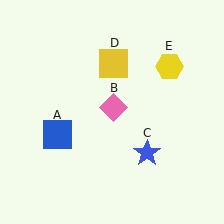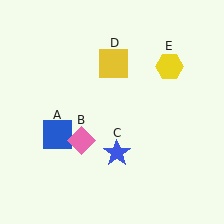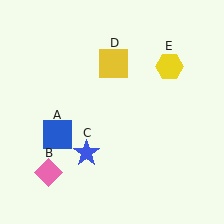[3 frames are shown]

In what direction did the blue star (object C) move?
The blue star (object C) moved left.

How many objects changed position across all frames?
2 objects changed position: pink diamond (object B), blue star (object C).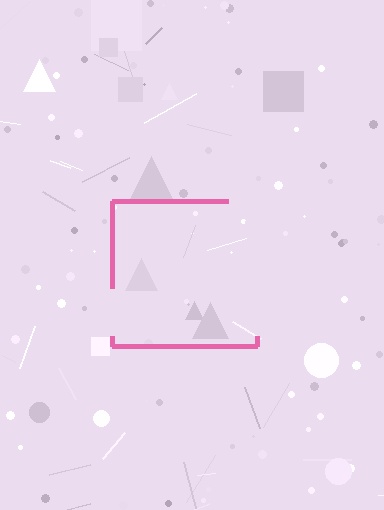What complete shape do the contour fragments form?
The contour fragments form a square.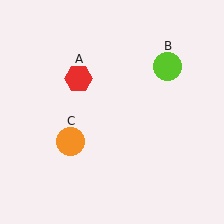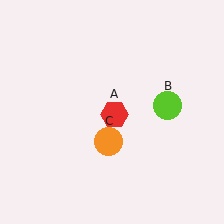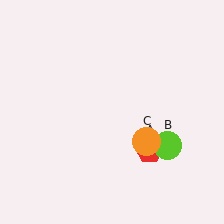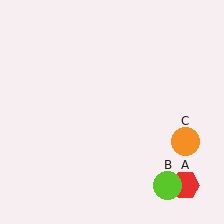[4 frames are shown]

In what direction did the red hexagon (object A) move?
The red hexagon (object A) moved down and to the right.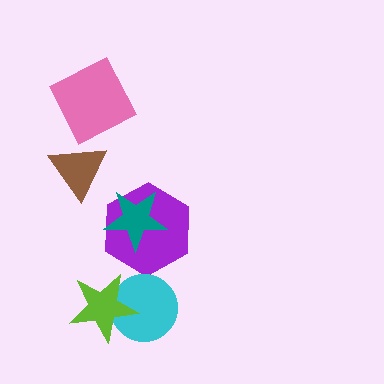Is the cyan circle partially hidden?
Yes, it is partially covered by another shape.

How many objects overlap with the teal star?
1 object overlaps with the teal star.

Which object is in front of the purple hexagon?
The teal star is in front of the purple hexagon.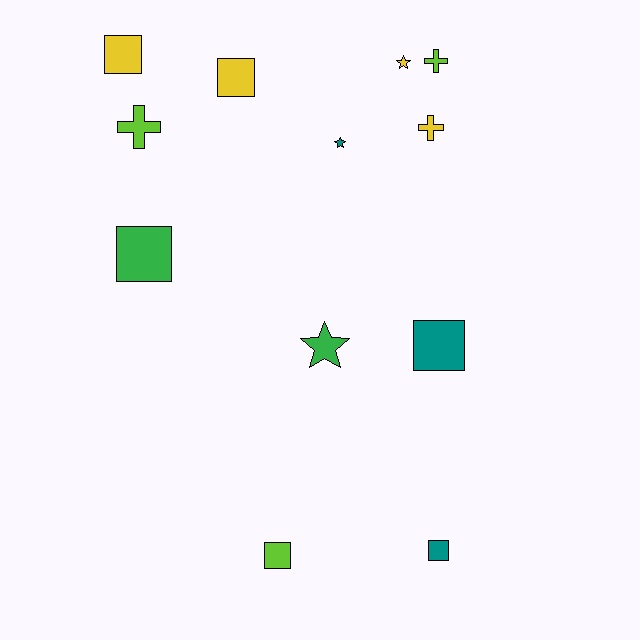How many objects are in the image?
There are 12 objects.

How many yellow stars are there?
There is 1 yellow star.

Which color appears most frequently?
Yellow, with 4 objects.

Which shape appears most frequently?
Square, with 6 objects.